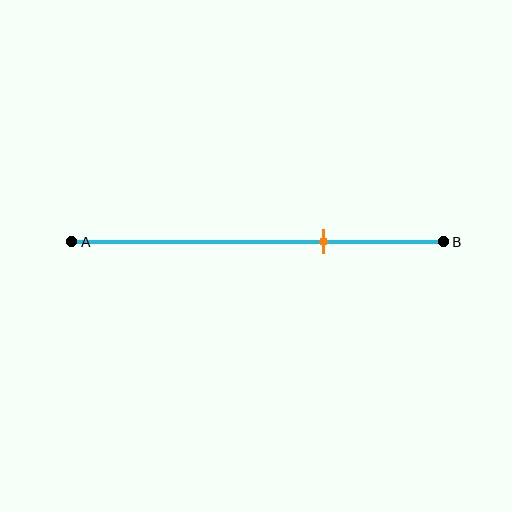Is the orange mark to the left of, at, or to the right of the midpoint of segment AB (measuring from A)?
The orange mark is to the right of the midpoint of segment AB.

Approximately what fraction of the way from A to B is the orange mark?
The orange mark is approximately 70% of the way from A to B.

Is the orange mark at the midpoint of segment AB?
No, the mark is at about 70% from A, not at the 50% midpoint.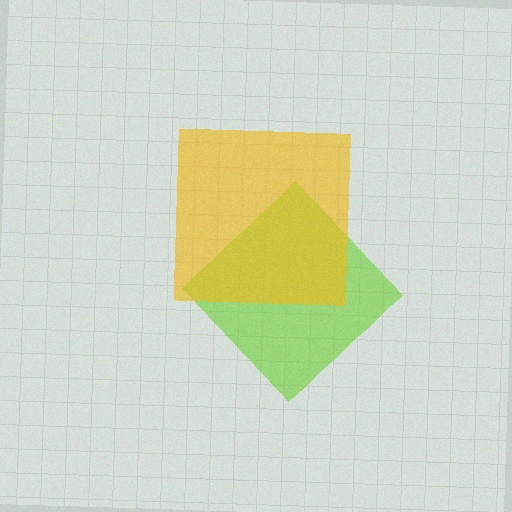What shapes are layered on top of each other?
The layered shapes are: a lime diamond, a yellow square.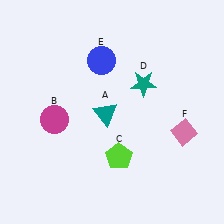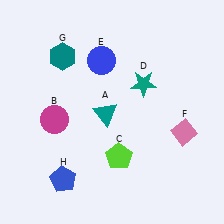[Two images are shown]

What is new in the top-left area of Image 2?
A teal hexagon (G) was added in the top-left area of Image 2.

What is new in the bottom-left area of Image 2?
A blue pentagon (H) was added in the bottom-left area of Image 2.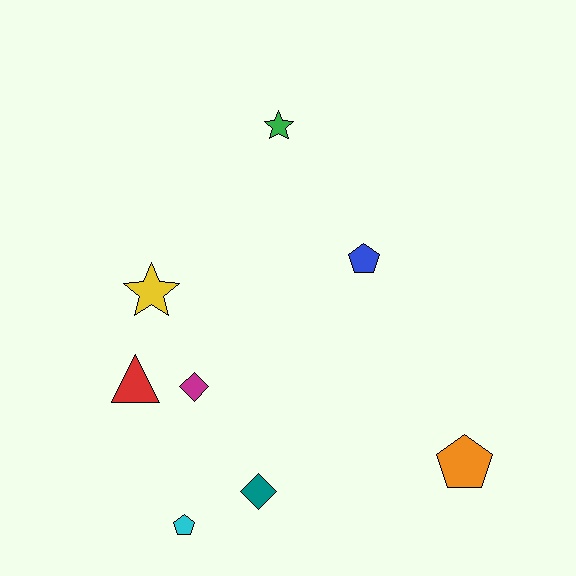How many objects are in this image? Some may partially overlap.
There are 8 objects.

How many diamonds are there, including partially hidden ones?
There are 2 diamonds.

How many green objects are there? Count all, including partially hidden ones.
There is 1 green object.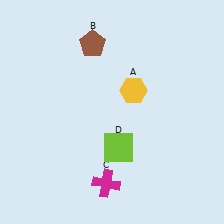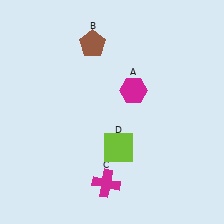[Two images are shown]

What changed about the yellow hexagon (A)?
In Image 1, A is yellow. In Image 2, it changed to magenta.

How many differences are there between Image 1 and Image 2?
There is 1 difference between the two images.